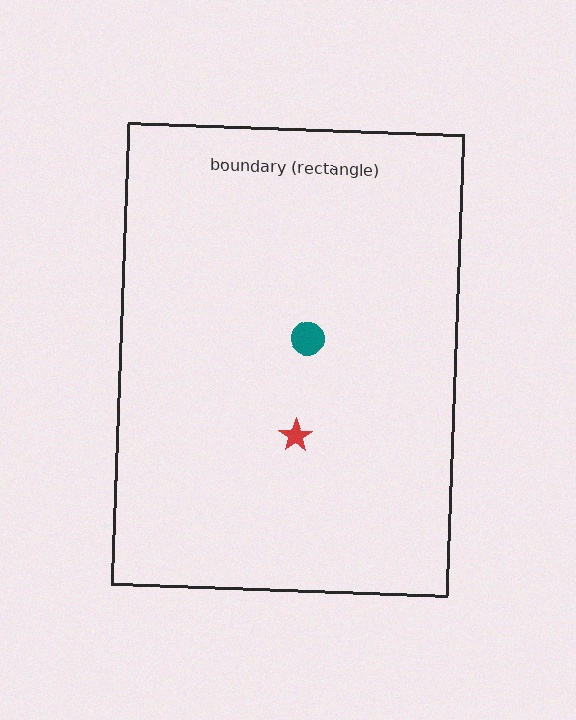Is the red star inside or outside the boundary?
Inside.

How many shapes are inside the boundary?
2 inside, 0 outside.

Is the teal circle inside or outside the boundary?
Inside.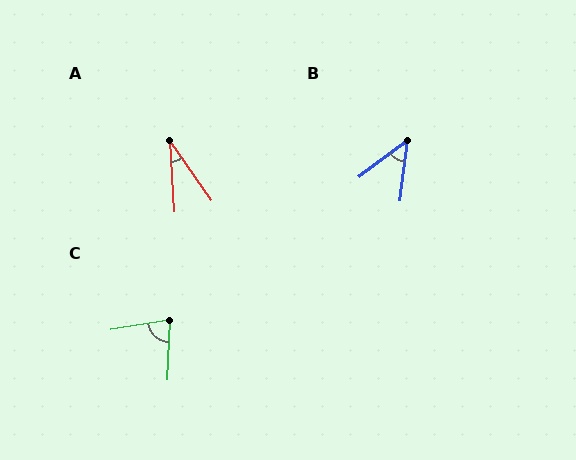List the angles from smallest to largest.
A (31°), B (46°), C (78°).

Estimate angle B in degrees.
Approximately 46 degrees.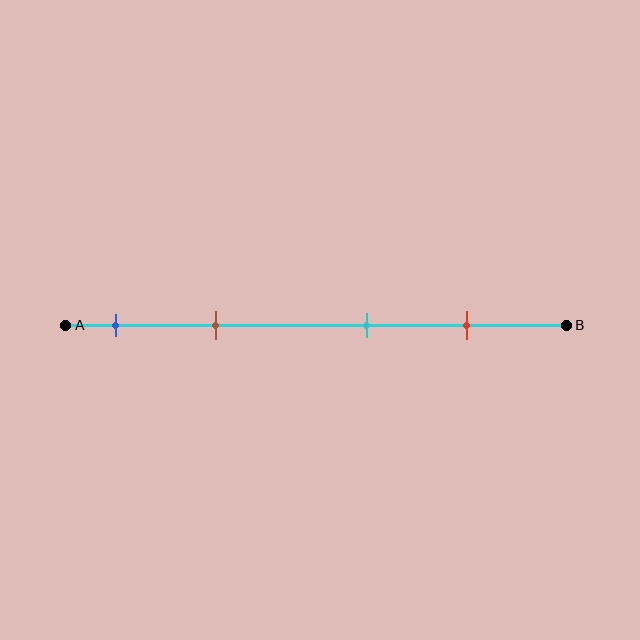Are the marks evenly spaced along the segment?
No, the marks are not evenly spaced.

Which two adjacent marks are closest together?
The blue and brown marks are the closest adjacent pair.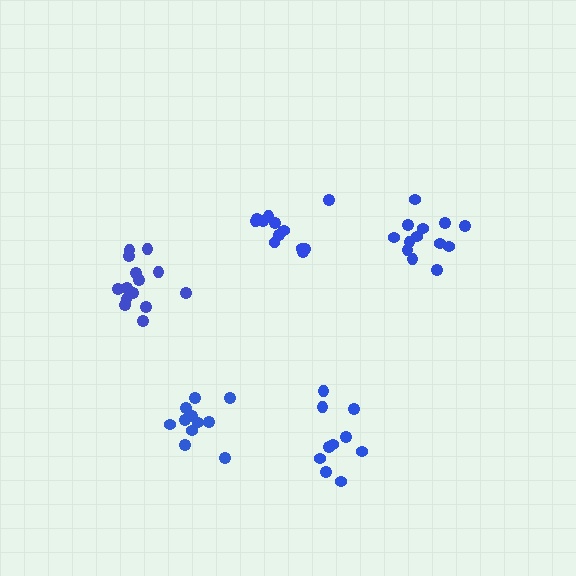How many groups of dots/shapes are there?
There are 5 groups.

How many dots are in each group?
Group 1: 11 dots, Group 2: 12 dots, Group 3: 14 dots, Group 4: 10 dots, Group 5: 13 dots (60 total).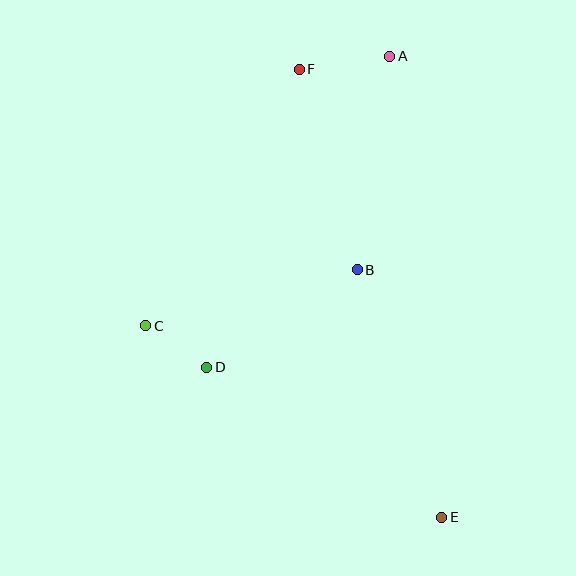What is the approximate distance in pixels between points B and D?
The distance between B and D is approximately 179 pixels.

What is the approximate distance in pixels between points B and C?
The distance between B and C is approximately 219 pixels.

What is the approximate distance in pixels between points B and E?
The distance between B and E is approximately 261 pixels.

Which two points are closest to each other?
Points C and D are closest to each other.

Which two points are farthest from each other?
Points E and F are farthest from each other.